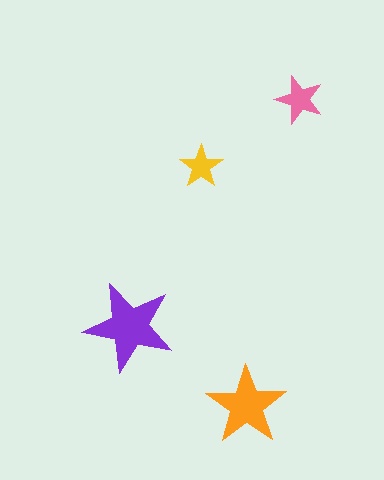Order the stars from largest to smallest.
the purple one, the orange one, the pink one, the yellow one.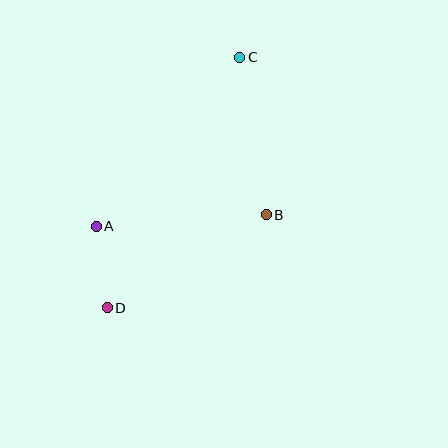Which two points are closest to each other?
Points A and D are closest to each other.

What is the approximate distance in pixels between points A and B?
The distance between A and B is approximately 171 pixels.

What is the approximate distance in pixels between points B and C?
The distance between B and C is approximately 160 pixels.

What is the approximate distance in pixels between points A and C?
The distance between A and C is approximately 222 pixels.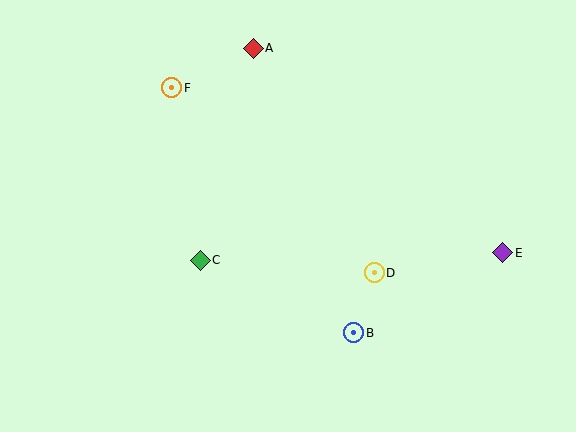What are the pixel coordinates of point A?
Point A is at (253, 48).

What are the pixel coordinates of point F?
Point F is at (172, 88).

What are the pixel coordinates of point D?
Point D is at (374, 273).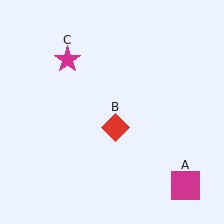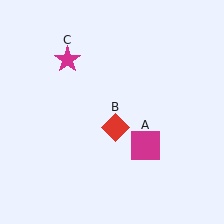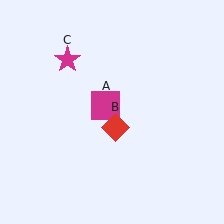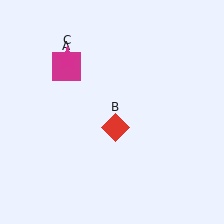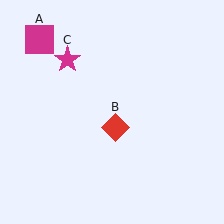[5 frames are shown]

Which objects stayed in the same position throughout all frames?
Red diamond (object B) and magenta star (object C) remained stationary.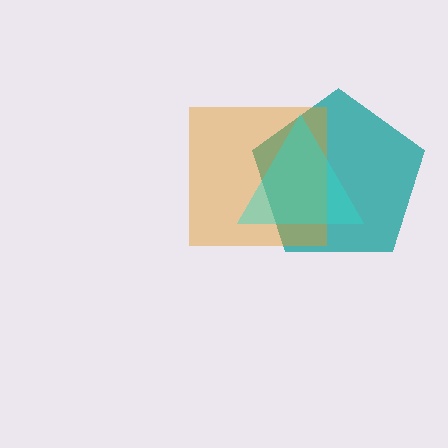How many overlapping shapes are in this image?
There are 3 overlapping shapes in the image.